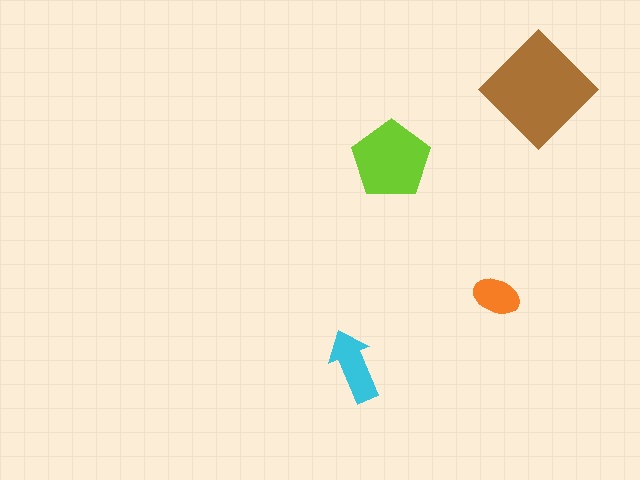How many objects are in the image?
There are 4 objects in the image.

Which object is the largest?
The brown diamond.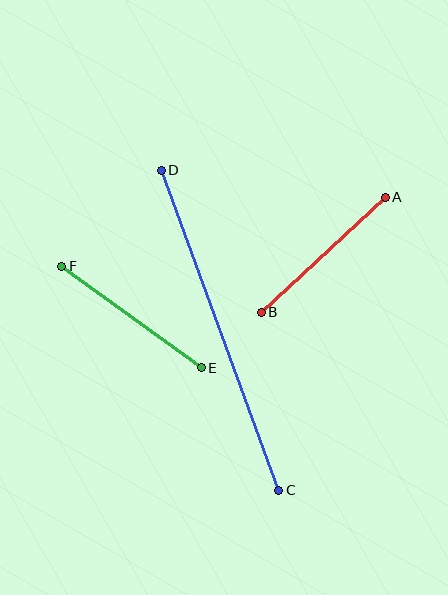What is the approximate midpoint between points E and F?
The midpoint is at approximately (132, 317) pixels.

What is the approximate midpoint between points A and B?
The midpoint is at approximately (323, 255) pixels.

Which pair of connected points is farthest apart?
Points C and D are farthest apart.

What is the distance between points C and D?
The distance is approximately 341 pixels.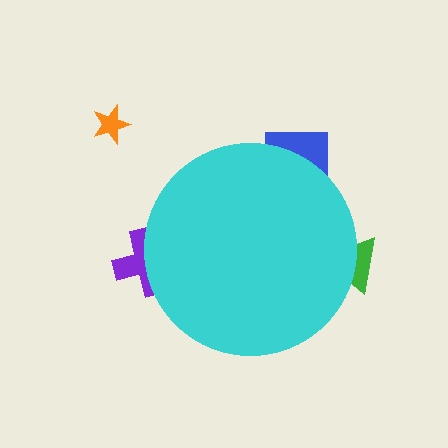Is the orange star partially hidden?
No, the orange star is fully visible.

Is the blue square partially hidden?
Yes, the blue square is partially hidden behind the cyan circle.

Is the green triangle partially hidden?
Yes, the green triangle is partially hidden behind the cyan circle.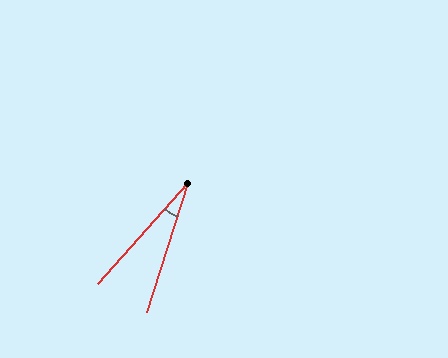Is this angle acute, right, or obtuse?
It is acute.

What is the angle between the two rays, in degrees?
Approximately 24 degrees.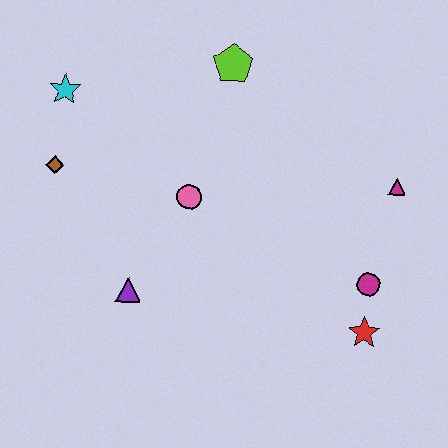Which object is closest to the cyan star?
The brown diamond is closest to the cyan star.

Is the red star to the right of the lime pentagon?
Yes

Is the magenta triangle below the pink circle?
No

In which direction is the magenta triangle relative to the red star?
The magenta triangle is above the red star.